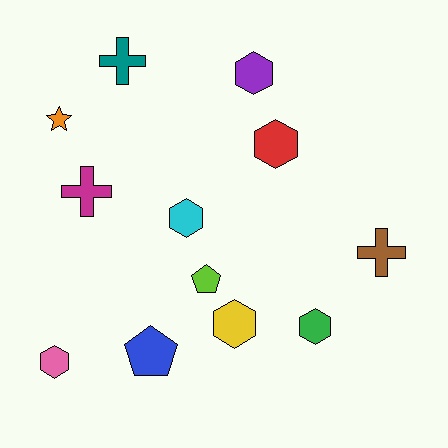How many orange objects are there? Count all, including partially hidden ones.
There is 1 orange object.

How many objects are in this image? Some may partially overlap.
There are 12 objects.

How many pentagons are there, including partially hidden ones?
There are 2 pentagons.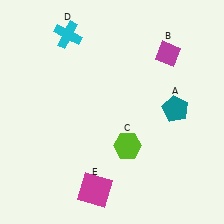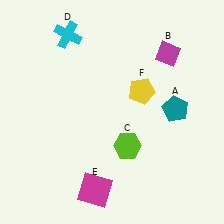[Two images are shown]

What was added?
A yellow pentagon (F) was added in Image 2.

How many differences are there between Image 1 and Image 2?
There is 1 difference between the two images.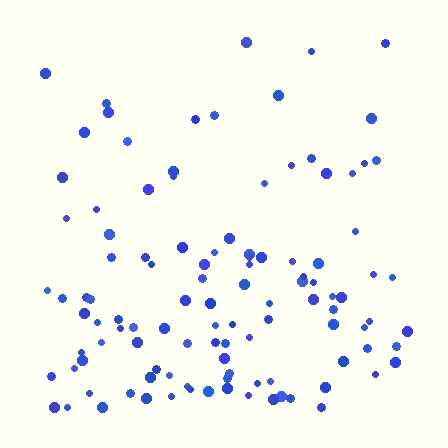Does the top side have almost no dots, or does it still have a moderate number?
Still a moderate number, just noticeably fewer than the bottom.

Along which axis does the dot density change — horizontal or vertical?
Vertical.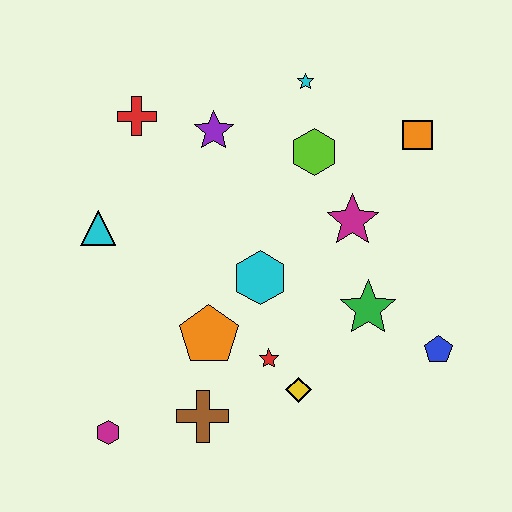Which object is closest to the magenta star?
The lime hexagon is closest to the magenta star.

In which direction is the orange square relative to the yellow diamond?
The orange square is above the yellow diamond.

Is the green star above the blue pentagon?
Yes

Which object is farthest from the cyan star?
The magenta hexagon is farthest from the cyan star.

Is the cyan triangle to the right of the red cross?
No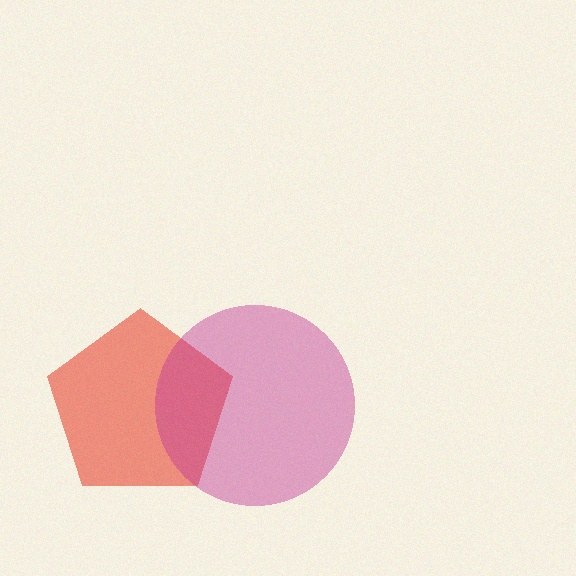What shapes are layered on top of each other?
The layered shapes are: a red pentagon, a magenta circle.